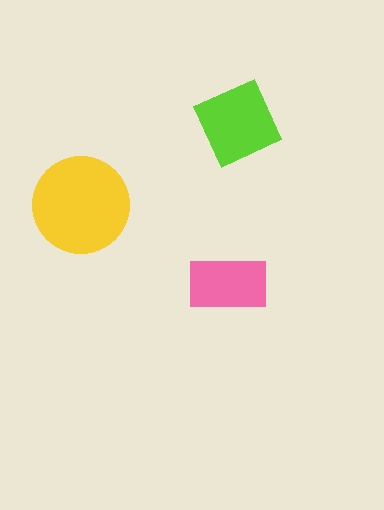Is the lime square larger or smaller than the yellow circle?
Smaller.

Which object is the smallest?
The pink rectangle.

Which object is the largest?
The yellow circle.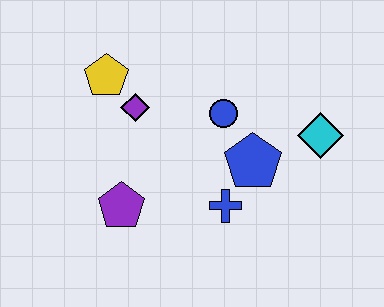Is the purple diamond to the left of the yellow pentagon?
No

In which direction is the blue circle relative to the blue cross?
The blue circle is above the blue cross.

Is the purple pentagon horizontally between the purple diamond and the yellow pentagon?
Yes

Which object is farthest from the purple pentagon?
The cyan diamond is farthest from the purple pentagon.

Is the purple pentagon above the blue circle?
No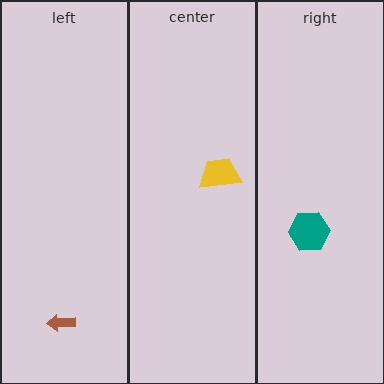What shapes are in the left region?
The brown arrow.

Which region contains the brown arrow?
The left region.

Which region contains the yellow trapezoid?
The center region.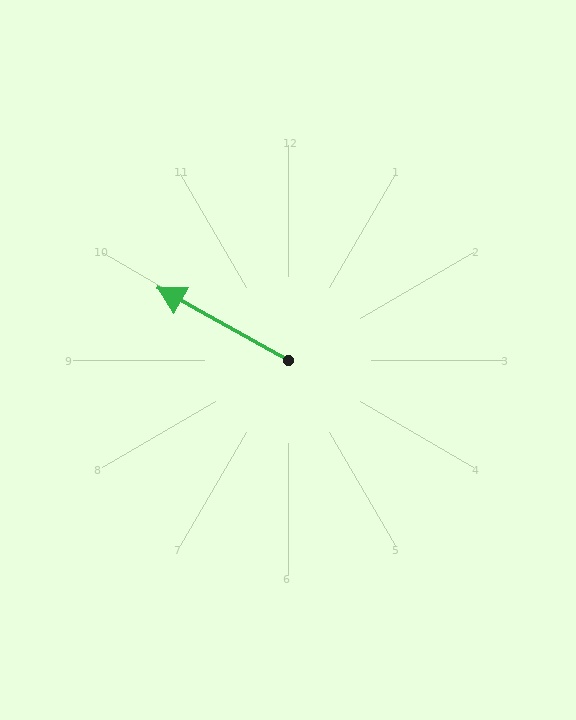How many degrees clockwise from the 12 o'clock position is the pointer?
Approximately 299 degrees.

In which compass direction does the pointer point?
Northwest.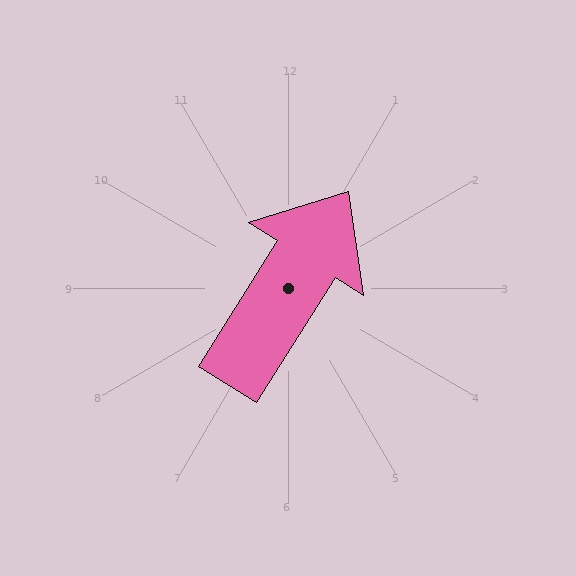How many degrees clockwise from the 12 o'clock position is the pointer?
Approximately 32 degrees.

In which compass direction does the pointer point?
Northeast.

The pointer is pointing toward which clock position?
Roughly 1 o'clock.